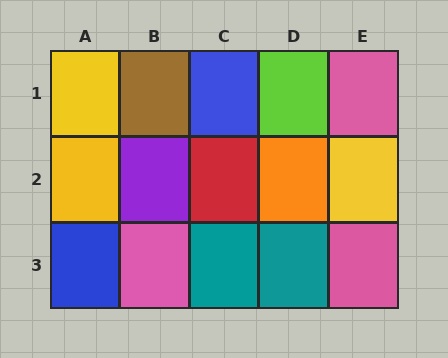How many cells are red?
1 cell is red.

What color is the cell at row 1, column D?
Lime.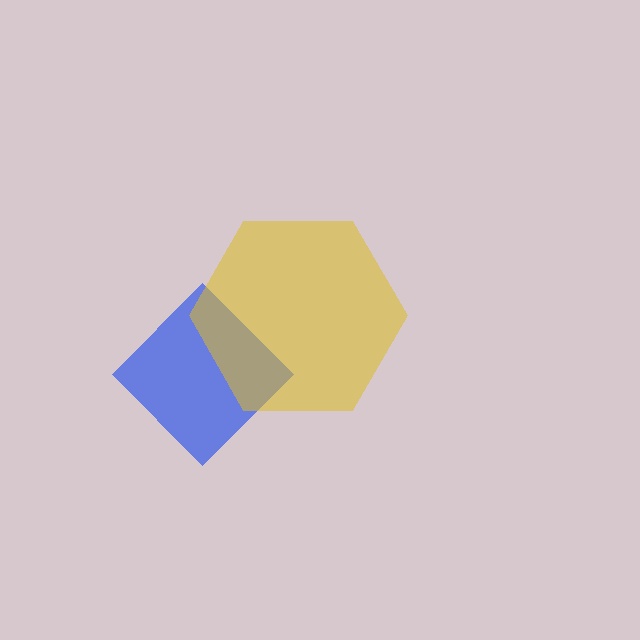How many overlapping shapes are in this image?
There are 2 overlapping shapes in the image.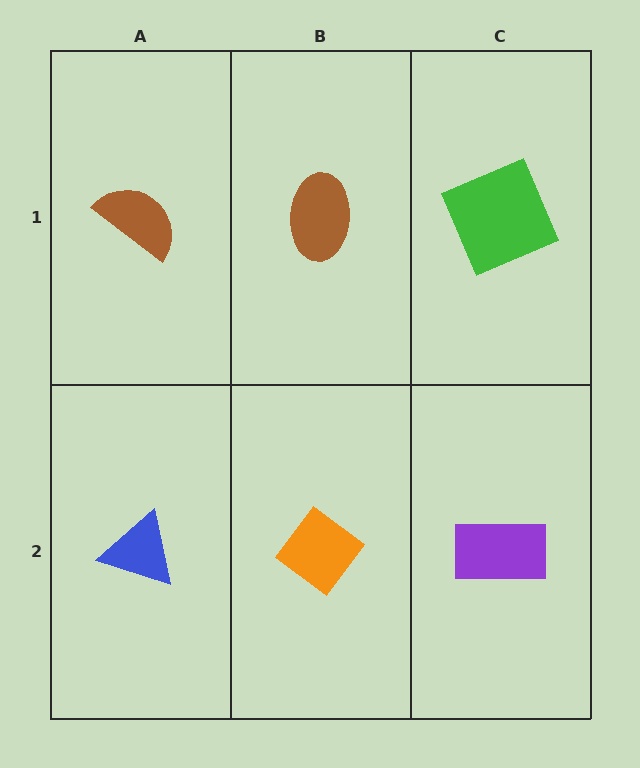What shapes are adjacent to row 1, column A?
A blue triangle (row 2, column A), a brown ellipse (row 1, column B).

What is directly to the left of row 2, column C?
An orange diamond.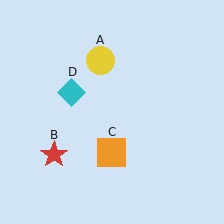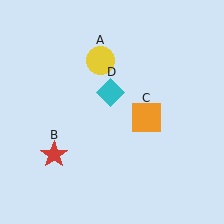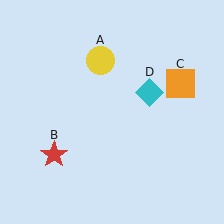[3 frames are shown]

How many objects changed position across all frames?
2 objects changed position: orange square (object C), cyan diamond (object D).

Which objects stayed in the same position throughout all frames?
Yellow circle (object A) and red star (object B) remained stationary.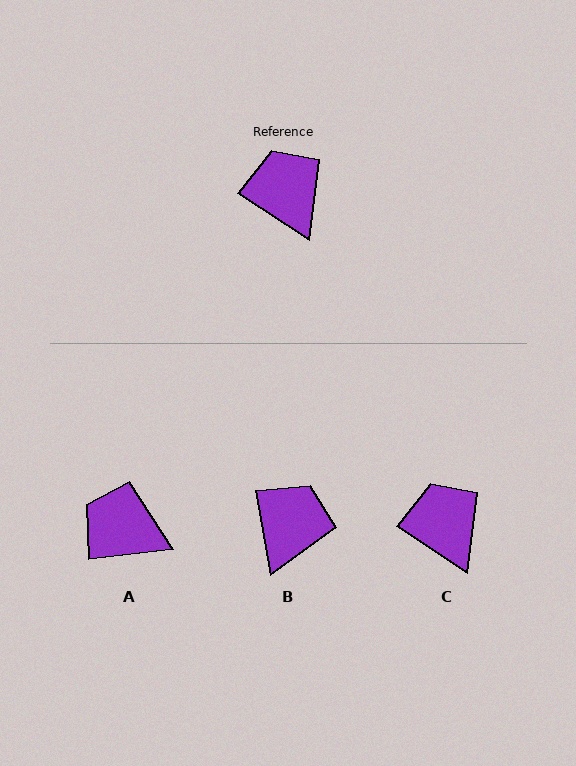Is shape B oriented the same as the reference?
No, it is off by about 47 degrees.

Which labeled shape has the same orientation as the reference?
C.